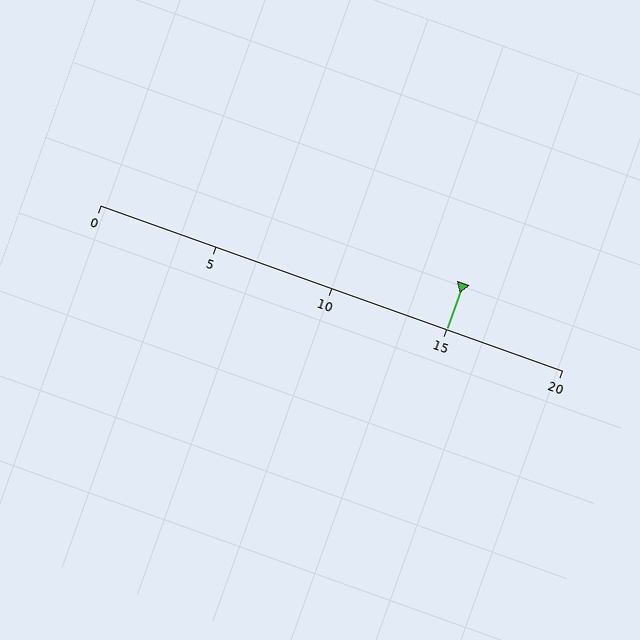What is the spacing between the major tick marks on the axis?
The major ticks are spaced 5 apart.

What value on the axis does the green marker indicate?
The marker indicates approximately 15.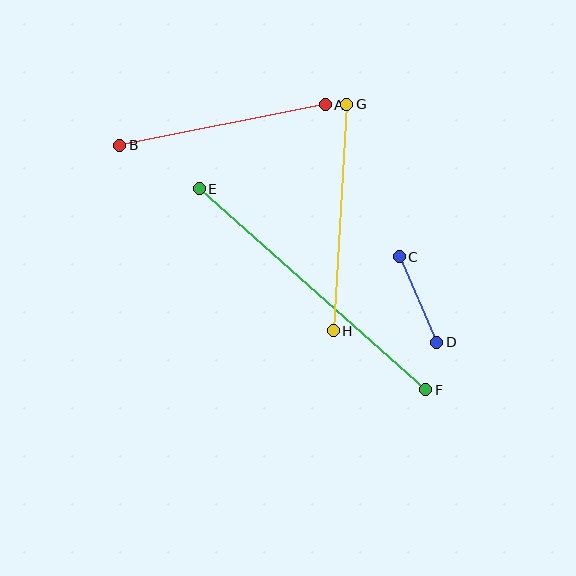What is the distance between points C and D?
The distance is approximately 93 pixels.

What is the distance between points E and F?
The distance is approximately 303 pixels.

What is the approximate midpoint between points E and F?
The midpoint is at approximately (312, 289) pixels.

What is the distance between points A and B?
The distance is approximately 210 pixels.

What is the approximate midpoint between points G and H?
The midpoint is at approximately (340, 217) pixels.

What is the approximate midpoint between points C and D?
The midpoint is at approximately (418, 300) pixels.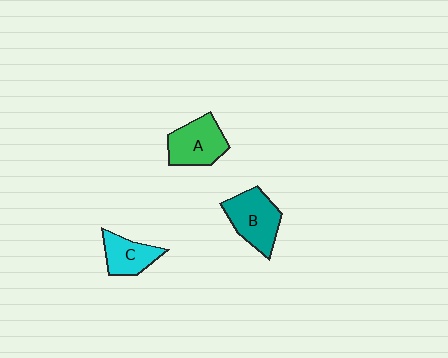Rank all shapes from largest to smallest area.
From largest to smallest: B (teal), A (green), C (cyan).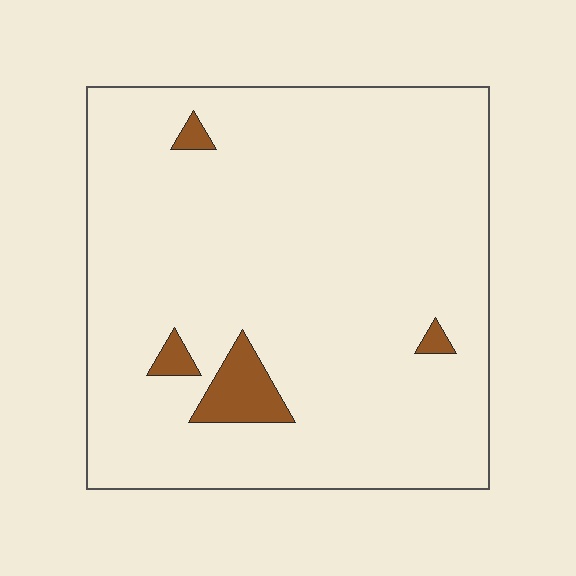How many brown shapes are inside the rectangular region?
4.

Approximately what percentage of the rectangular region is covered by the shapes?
Approximately 5%.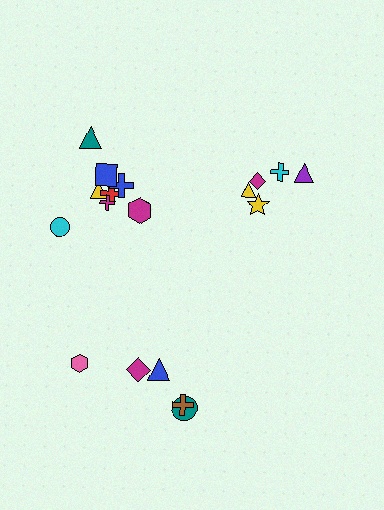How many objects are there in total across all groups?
There are 18 objects.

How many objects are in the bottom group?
There are 5 objects.